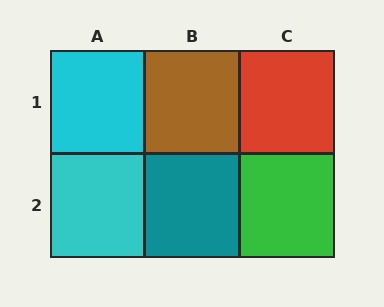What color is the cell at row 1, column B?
Brown.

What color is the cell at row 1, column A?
Cyan.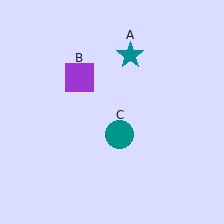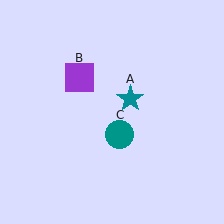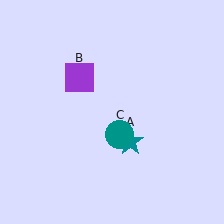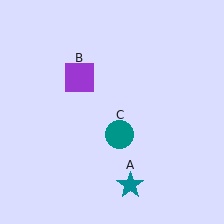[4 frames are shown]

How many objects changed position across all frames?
1 object changed position: teal star (object A).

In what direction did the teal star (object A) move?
The teal star (object A) moved down.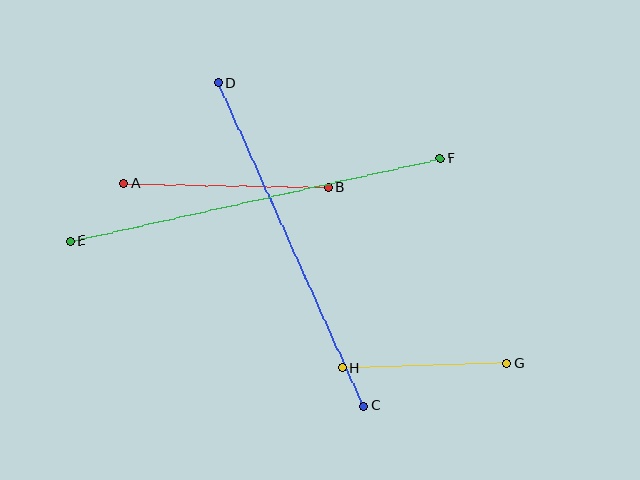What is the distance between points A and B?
The distance is approximately 205 pixels.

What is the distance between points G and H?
The distance is approximately 165 pixels.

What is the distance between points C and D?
The distance is approximately 354 pixels.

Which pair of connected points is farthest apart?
Points E and F are farthest apart.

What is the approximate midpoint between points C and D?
The midpoint is at approximately (291, 244) pixels.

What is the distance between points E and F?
The distance is approximately 379 pixels.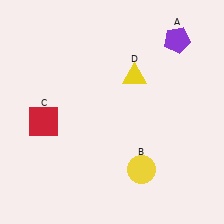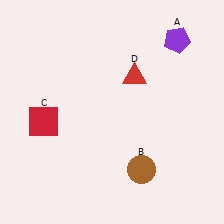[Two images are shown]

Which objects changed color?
B changed from yellow to brown. D changed from yellow to red.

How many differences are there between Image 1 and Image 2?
There are 2 differences between the two images.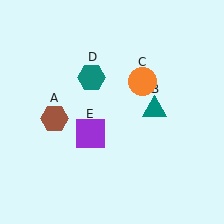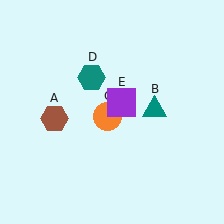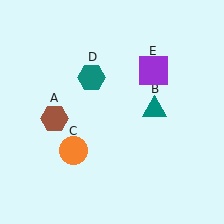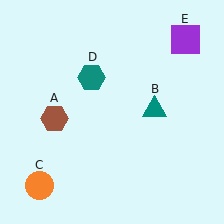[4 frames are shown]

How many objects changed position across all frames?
2 objects changed position: orange circle (object C), purple square (object E).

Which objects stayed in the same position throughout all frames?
Brown hexagon (object A) and teal triangle (object B) and teal hexagon (object D) remained stationary.